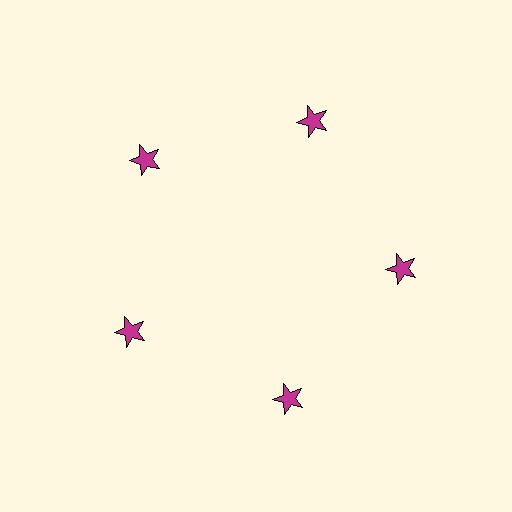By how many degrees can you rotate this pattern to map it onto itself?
The pattern maps onto itself every 72 degrees of rotation.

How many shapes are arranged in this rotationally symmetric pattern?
There are 5 shapes, arranged in 5 groups of 1.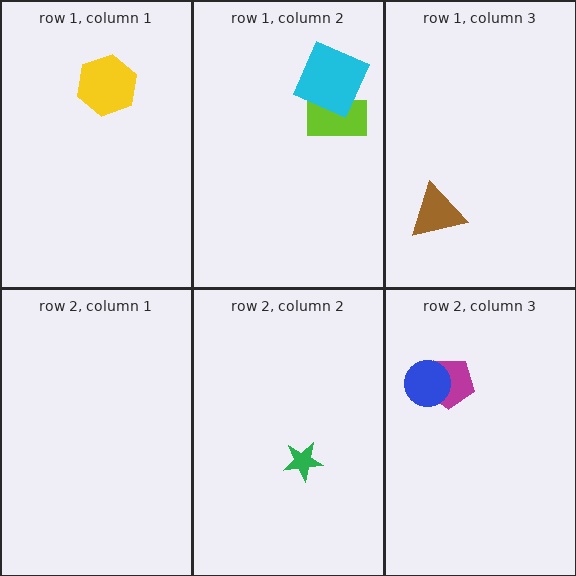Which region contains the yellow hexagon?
The row 1, column 1 region.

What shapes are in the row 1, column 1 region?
The yellow hexagon.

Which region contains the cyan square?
The row 1, column 2 region.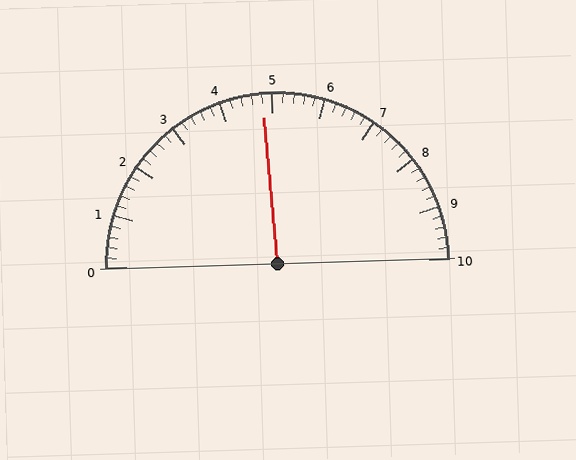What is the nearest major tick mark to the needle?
The nearest major tick mark is 5.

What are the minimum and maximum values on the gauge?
The gauge ranges from 0 to 10.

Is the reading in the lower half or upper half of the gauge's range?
The reading is in the lower half of the range (0 to 10).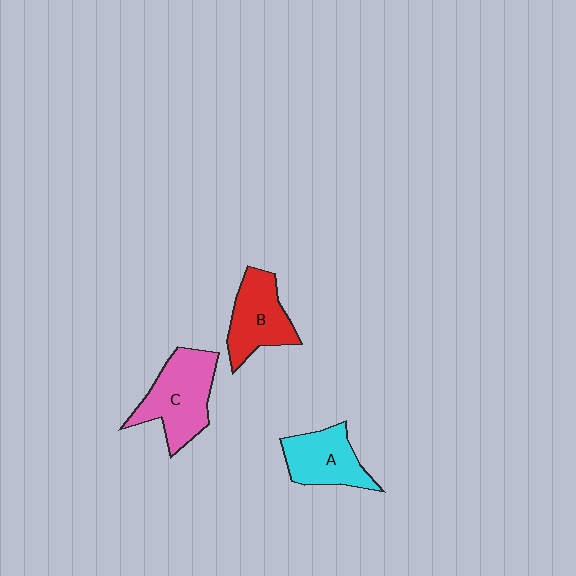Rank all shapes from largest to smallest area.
From largest to smallest: C (pink), B (red), A (cyan).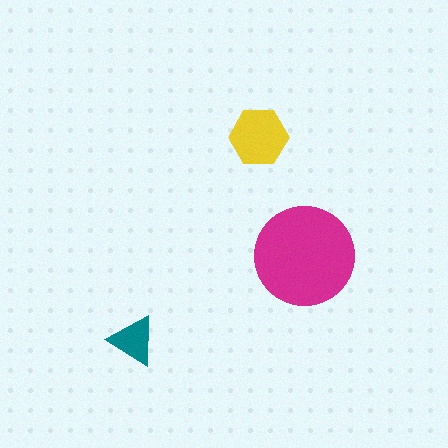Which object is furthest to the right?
The magenta circle is rightmost.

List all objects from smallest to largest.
The teal triangle, the yellow hexagon, the magenta circle.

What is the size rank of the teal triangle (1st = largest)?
3rd.